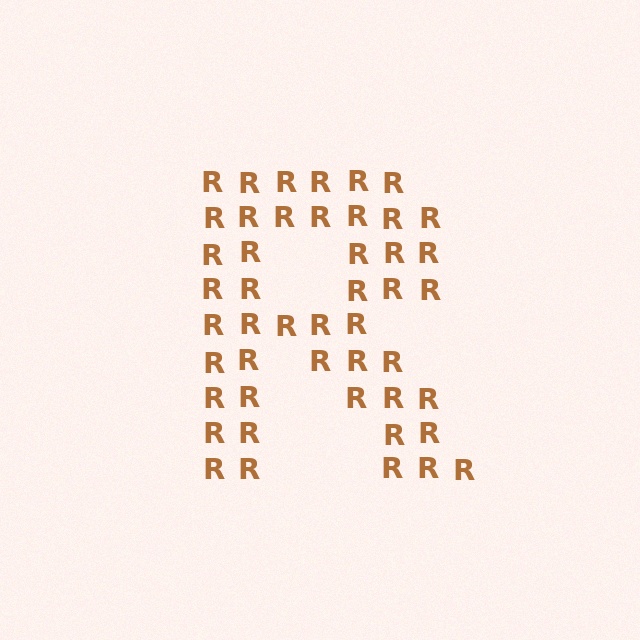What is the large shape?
The large shape is the letter R.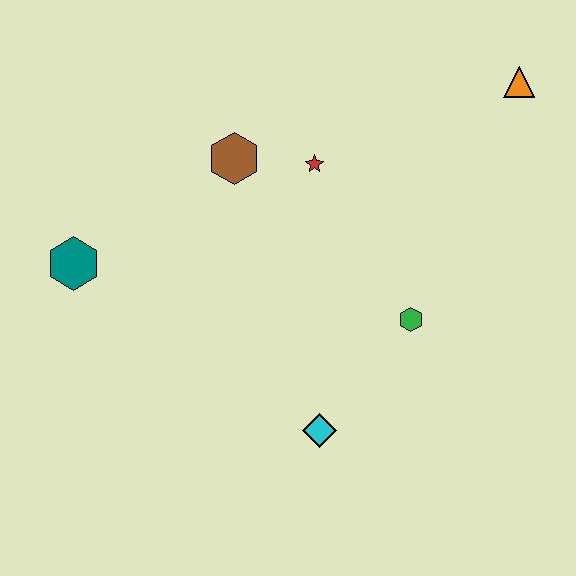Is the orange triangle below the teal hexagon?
No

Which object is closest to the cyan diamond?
The green hexagon is closest to the cyan diamond.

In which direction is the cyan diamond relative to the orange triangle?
The cyan diamond is below the orange triangle.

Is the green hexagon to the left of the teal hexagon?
No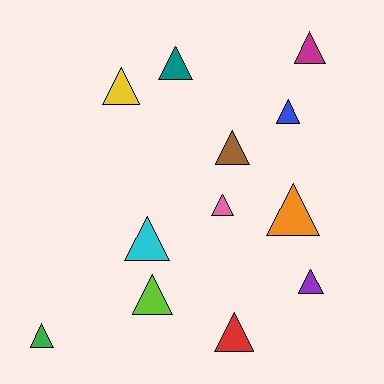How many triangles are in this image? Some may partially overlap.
There are 12 triangles.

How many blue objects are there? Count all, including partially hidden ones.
There is 1 blue object.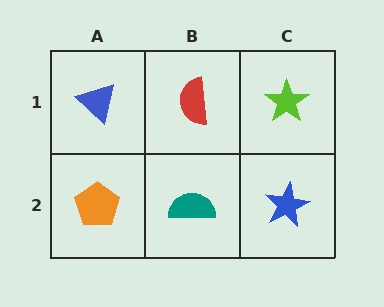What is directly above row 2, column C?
A lime star.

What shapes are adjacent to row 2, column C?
A lime star (row 1, column C), a teal semicircle (row 2, column B).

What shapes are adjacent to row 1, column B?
A teal semicircle (row 2, column B), a blue triangle (row 1, column A), a lime star (row 1, column C).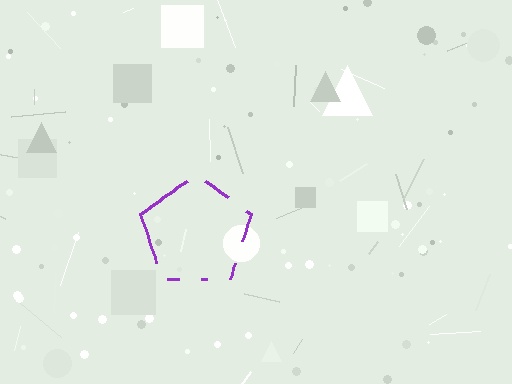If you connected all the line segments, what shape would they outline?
They would outline a pentagon.